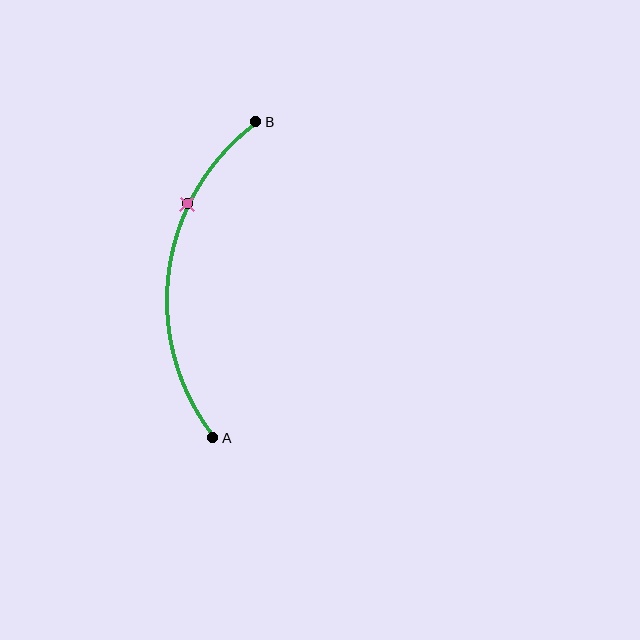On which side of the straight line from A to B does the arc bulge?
The arc bulges to the left of the straight line connecting A and B.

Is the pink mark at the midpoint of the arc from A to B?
No. The pink mark lies on the arc but is closer to endpoint B. The arc midpoint would be at the point on the curve equidistant along the arc from both A and B.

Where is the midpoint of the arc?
The arc midpoint is the point on the curve farthest from the straight line joining A and B. It sits to the left of that line.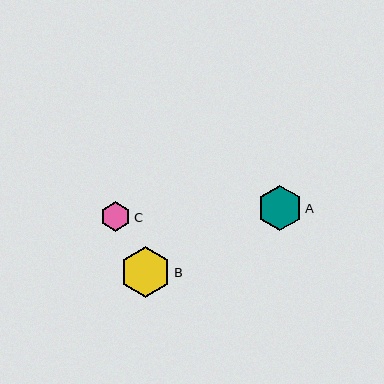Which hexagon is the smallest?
Hexagon C is the smallest with a size of approximately 30 pixels.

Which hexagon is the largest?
Hexagon B is the largest with a size of approximately 51 pixels.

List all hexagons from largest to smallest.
From largest to smallest: B, A, C.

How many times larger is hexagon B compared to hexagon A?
Hexagon B is approximately 1.1 times the size of hexagon A.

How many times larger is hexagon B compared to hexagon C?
Hexagon B is approximately 1.7 times the size of hexagon C.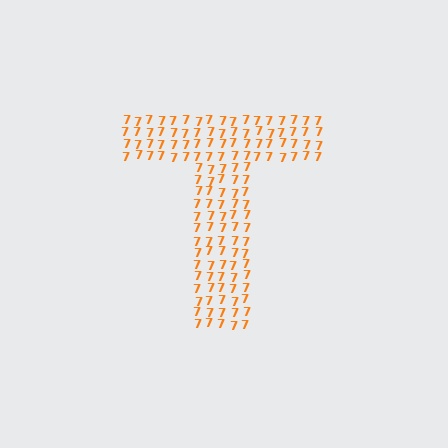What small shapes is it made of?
It is made of small digit 7's.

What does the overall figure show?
The overall figure shows the letter T.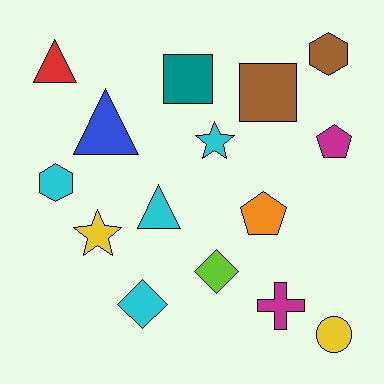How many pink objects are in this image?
There are no pink objects.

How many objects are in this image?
There are 15 objects.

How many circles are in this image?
There is 1 circle.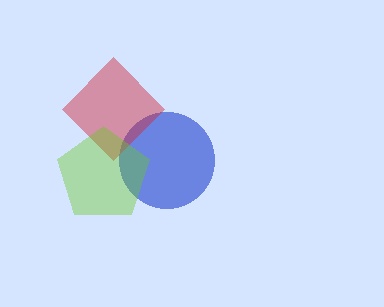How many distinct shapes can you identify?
There are 3 distinct shapes: a blue circle, a red diamond, a lime pentagon.